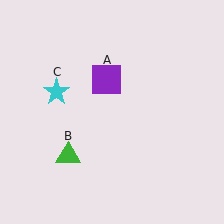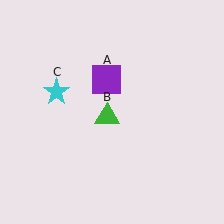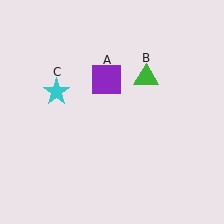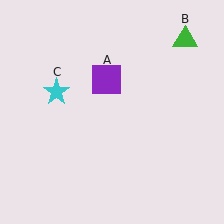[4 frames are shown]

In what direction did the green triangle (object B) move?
The green triangle (object B) moved up and to the right.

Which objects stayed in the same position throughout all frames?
Purple square (object A) and cyan star (object C) remained stationary.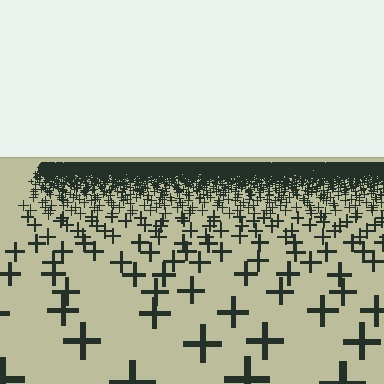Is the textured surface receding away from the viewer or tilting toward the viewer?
The surface is receding away from the viewer. Texture elements get smaller and denser toward the top.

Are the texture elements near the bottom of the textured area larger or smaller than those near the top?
Larger. Near the bottom, elements are closer to the viewer and appear at a bigger on-screen size.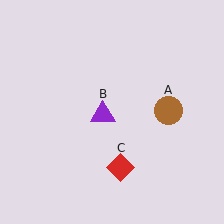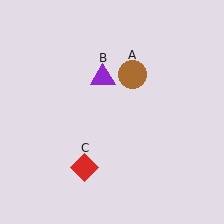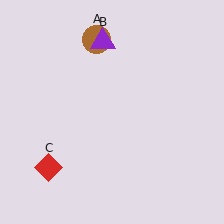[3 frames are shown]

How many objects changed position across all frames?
3 objects changed position: brown circle (object A), purple triangle (object B), red diamond (object C).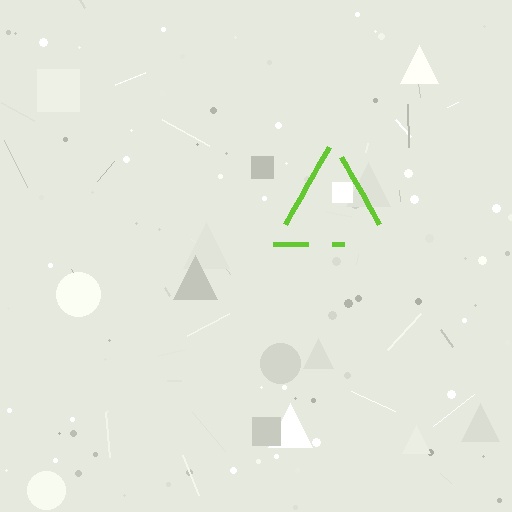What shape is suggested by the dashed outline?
The dashed outline suggests a triangle.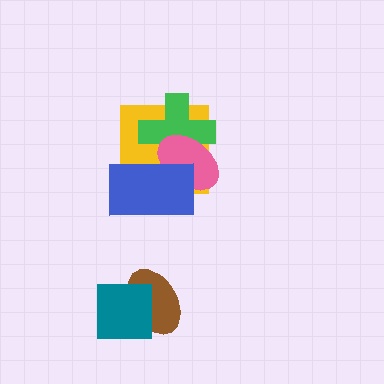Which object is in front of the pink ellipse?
The blue rectangle is in front of the pink ellipse.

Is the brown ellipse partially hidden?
Yes, it is partially covered by another shape.